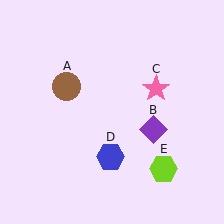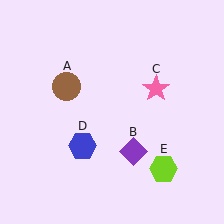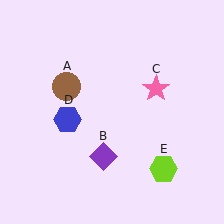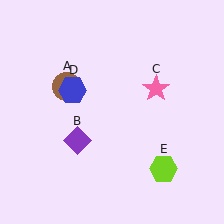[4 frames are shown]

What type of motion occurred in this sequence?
The purple diamond (object B), blue hexagon (object D) rotated clockwise around the center of the scene.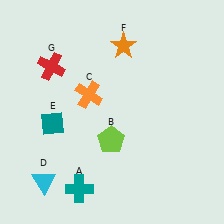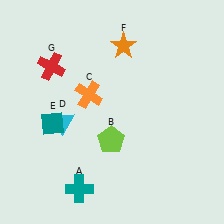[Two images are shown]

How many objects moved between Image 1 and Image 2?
1 object moved between the two images.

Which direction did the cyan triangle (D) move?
The cyan triangle (D) moved up.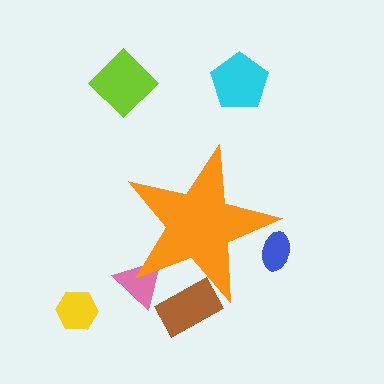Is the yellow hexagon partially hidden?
No, the yellow hexagon is fully visible.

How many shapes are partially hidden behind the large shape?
3 shapes are partially hidden.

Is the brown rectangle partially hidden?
Yes, the brown rectangle is partially hidden behind the orange star.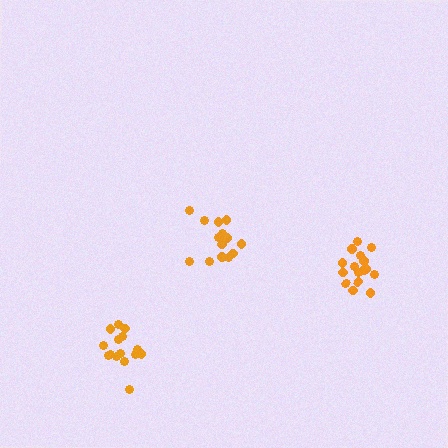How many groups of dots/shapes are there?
There are 3 groups.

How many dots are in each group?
Group 1: 16 dots, Group 2: 14 dots, Group 3: 15 dots (45 total).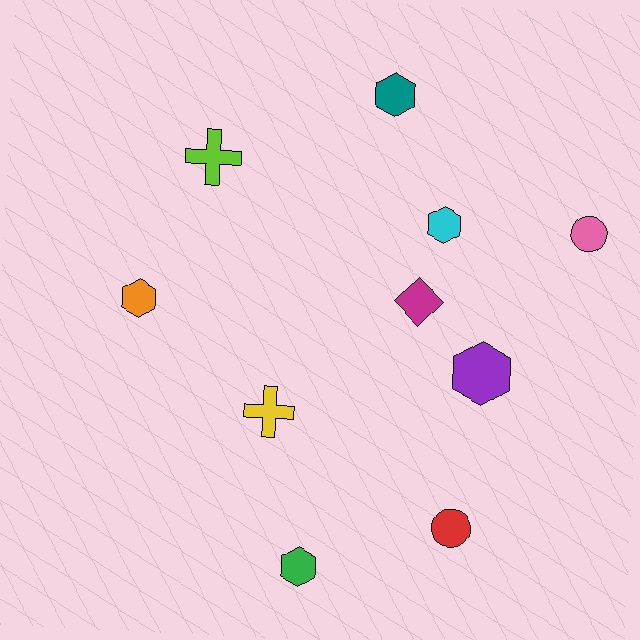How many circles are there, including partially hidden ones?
There are 2 circles.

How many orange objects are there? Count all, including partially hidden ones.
There is 1 orange object.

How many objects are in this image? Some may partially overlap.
There are 10 objects.